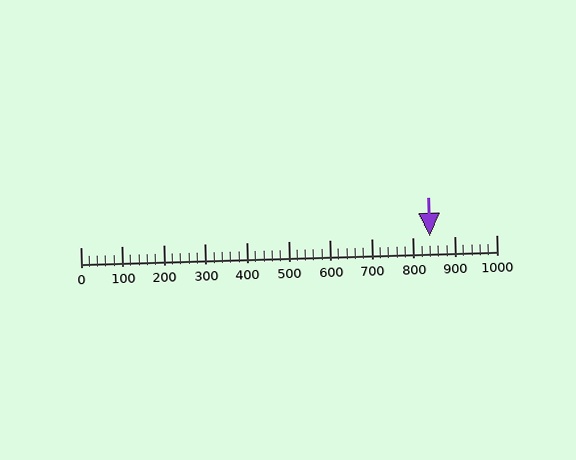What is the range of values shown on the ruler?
The ruler shows values from 0 to 1000.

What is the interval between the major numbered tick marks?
The major tick marks are spaced 100 units apart.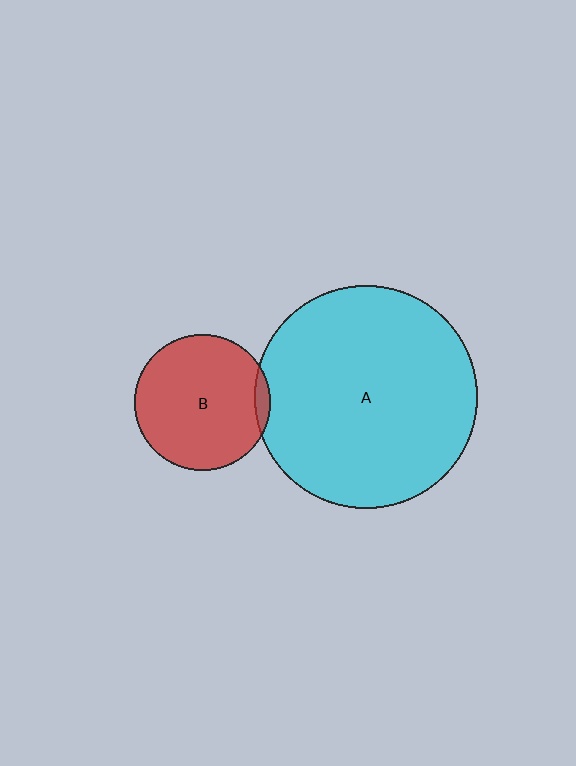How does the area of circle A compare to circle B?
Approximately 2.7 times.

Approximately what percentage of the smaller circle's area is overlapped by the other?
Approximately 5%.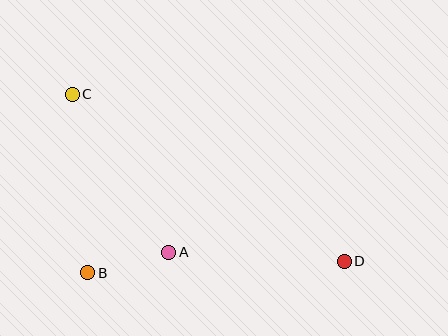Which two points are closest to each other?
Points A and B are closest to each other.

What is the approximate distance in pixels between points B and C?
The distance between B and C is approximately 179 pixels.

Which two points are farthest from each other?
Points C and D are farthest from each other.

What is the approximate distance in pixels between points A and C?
The distance between A and C is approximately 185 pixels.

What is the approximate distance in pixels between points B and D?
The distance between B and D is approximately 257 pixels.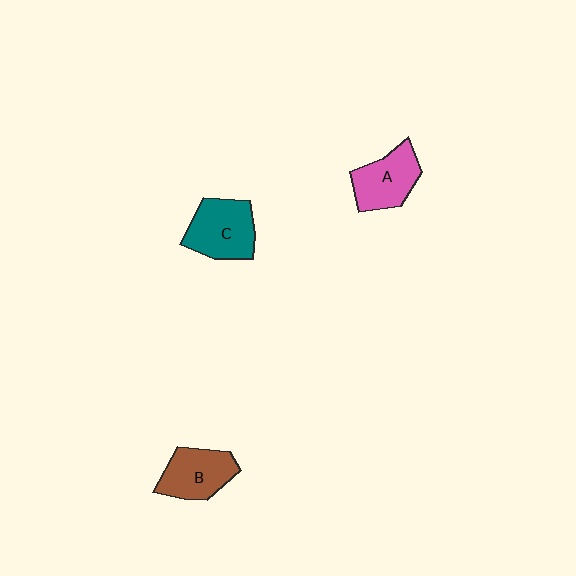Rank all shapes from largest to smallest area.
From largest to smallest: C (teal), B (brown), A (pink).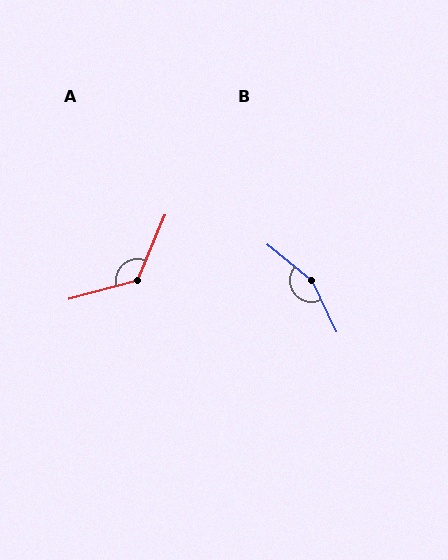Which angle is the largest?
B, at approximately 154 degrees.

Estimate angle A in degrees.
Approximately 128 degrees.